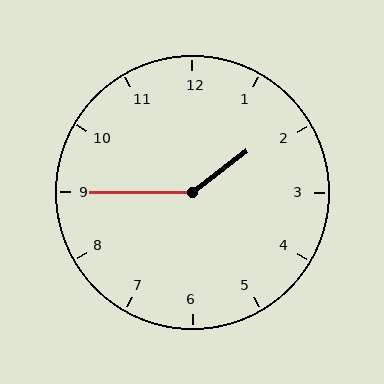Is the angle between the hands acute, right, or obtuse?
It is obtuse.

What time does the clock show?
1:45.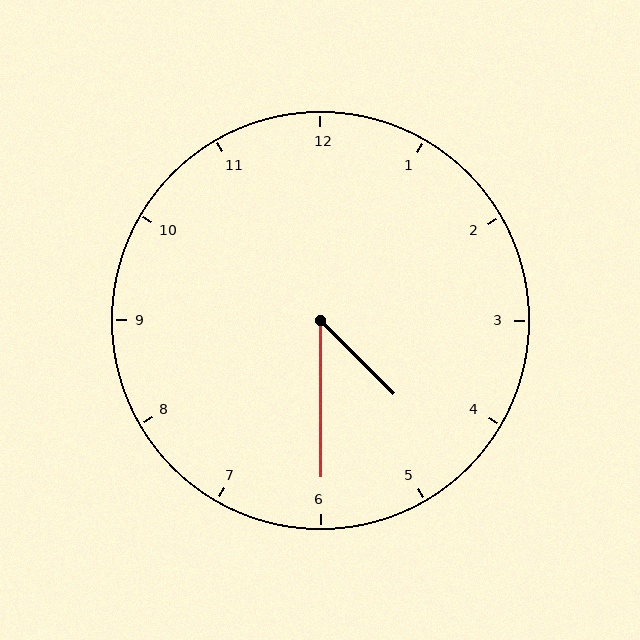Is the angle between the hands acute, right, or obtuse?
It is acute.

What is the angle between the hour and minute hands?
Approximately 45 degrees.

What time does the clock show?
4:30.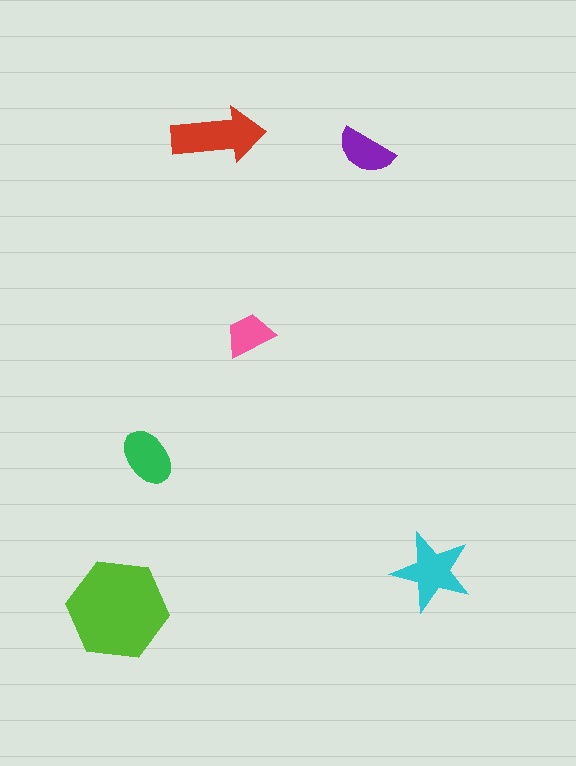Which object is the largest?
The lime hexagon.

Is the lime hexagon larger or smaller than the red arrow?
Larger.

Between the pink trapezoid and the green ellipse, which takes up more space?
The green ellipse.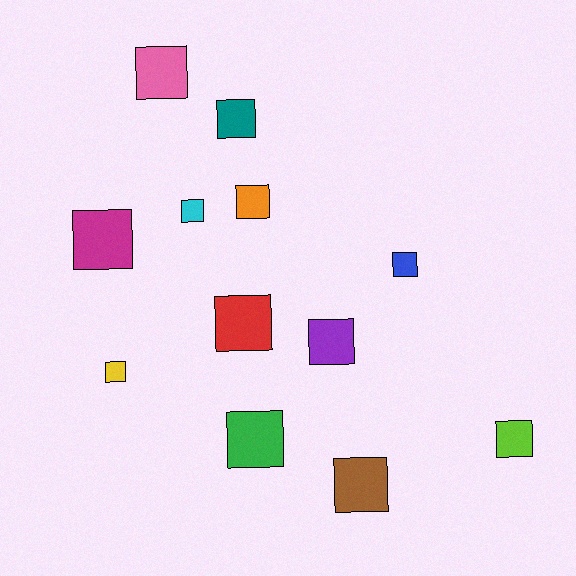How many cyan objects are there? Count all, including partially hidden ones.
There is 1 cyan object.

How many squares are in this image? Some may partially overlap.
There are 12 squares.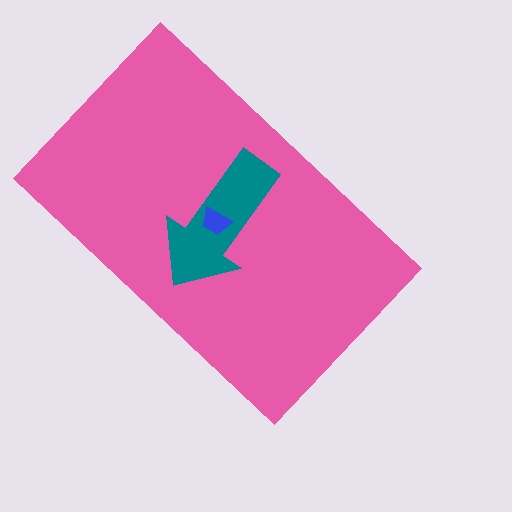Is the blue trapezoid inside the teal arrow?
Yes.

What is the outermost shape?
The pink rectangle.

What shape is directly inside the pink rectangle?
The teal arrow.